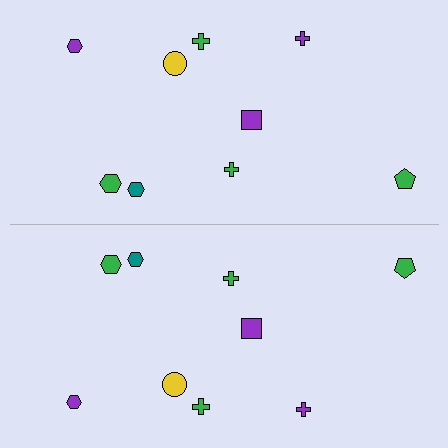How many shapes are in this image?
There are 18 shapes in this image.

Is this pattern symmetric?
Yes, this pattern has bilateral (reflection) symmetry.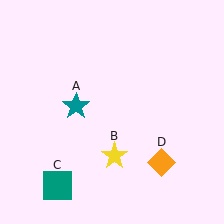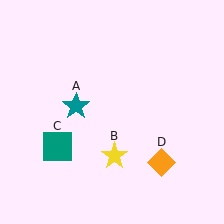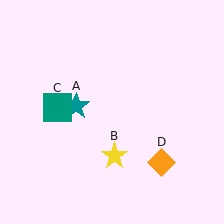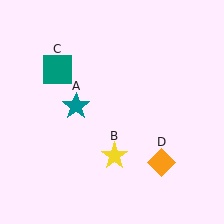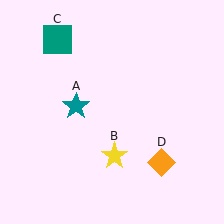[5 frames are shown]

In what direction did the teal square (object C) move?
The teal square (object C) moved up.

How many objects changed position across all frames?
1 object changed position: teal square (object C).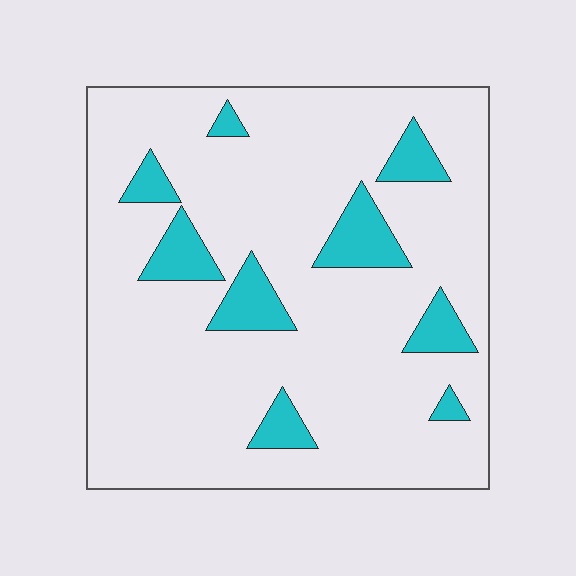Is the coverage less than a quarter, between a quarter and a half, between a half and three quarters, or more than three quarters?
Less than a quarter.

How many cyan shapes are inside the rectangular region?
9.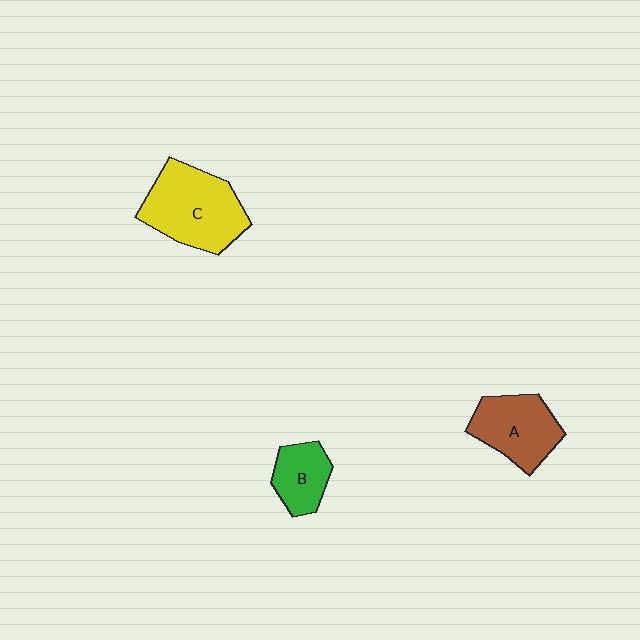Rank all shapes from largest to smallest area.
From largest to smallest: C (yellow), A (brown), B (green).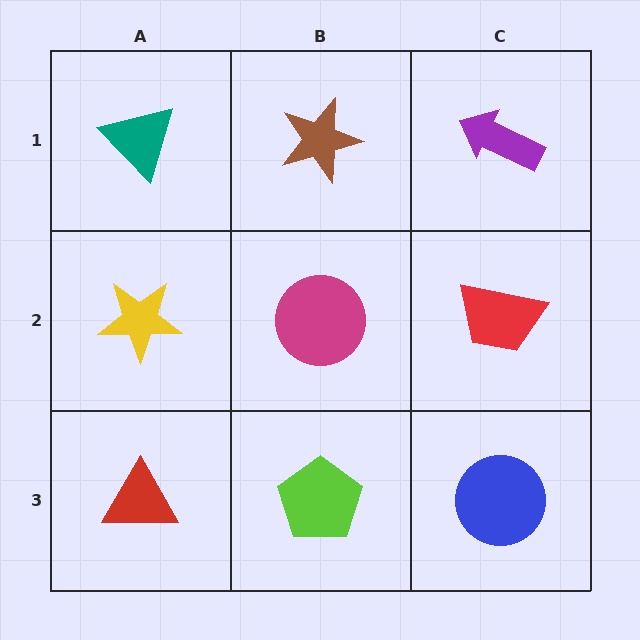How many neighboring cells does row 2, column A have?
3.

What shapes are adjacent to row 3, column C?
A red trapezoid (row 2, column C), a lime pentagon (row 3, column B).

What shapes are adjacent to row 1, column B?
A magenta circle (row 2, column B), a teal triangle (row 1, column A), a purple arrow (row 1, column C).